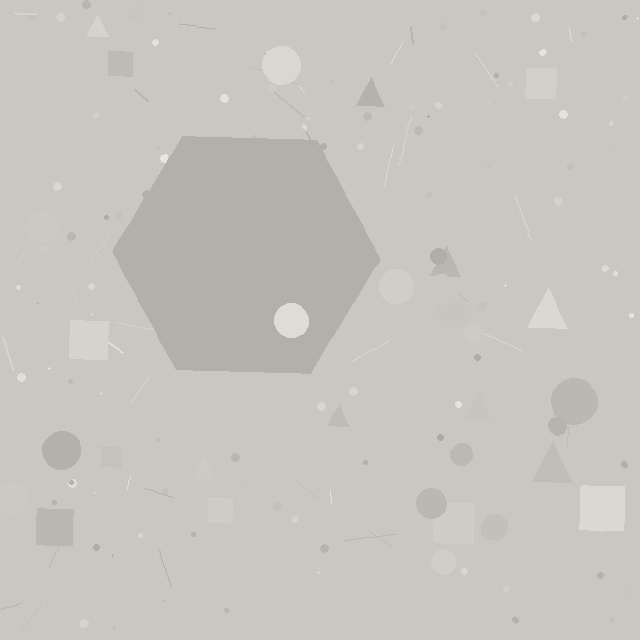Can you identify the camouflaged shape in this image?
The camouflaged shape is a hexagon.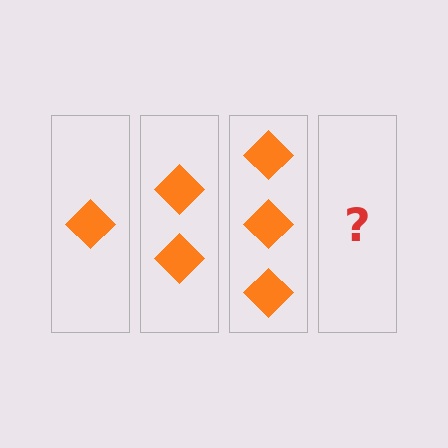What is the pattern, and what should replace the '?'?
The pattern is that each step adds one more diamond. The '?' should be 4 diamonds.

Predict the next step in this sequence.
The next step is 4 diamonds.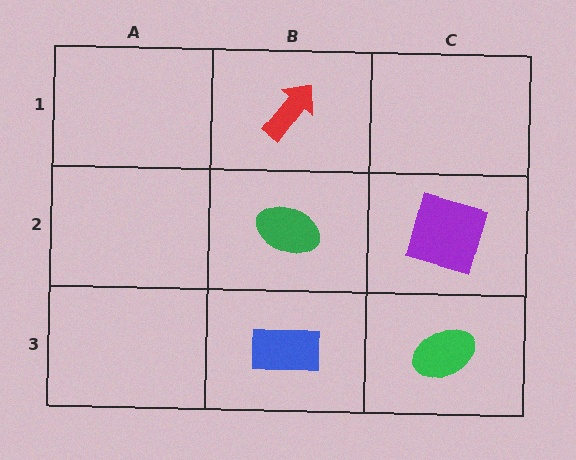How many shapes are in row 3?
2 shapes.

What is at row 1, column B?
A red arrow.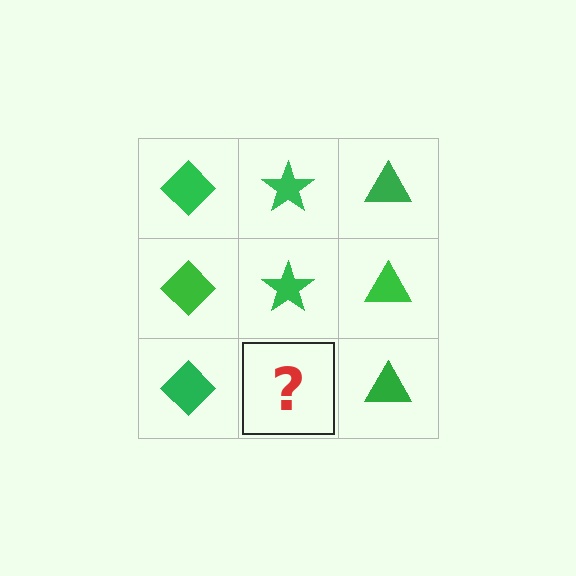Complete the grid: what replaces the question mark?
The question mark should be replaced with a green star.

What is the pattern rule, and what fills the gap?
The rule is that each column has a consistent shape. The gap should be filled with a green star.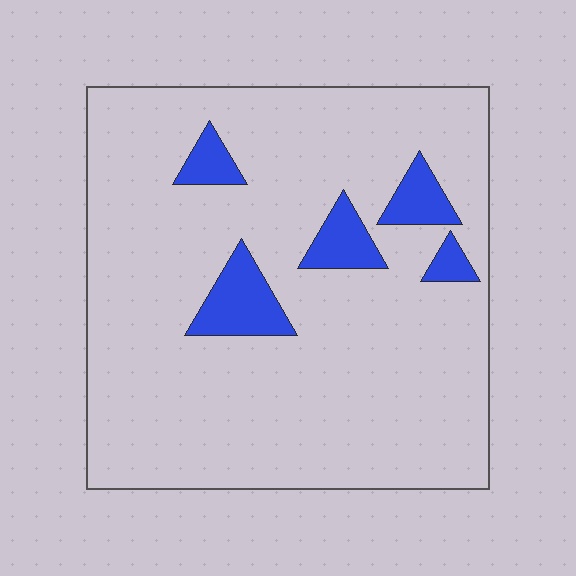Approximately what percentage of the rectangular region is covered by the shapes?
Approximately 10%.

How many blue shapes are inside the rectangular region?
5.